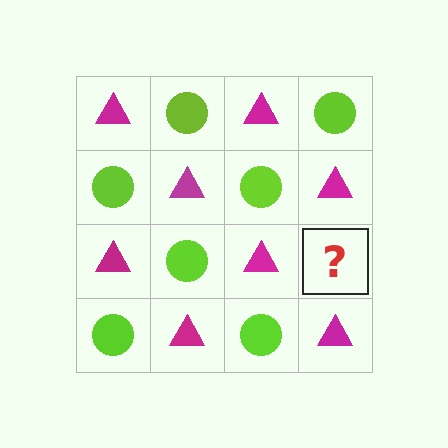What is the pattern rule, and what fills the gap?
The rule is that it alternates magenta triangle and lime circle in a checkerboard pattern. The gap should be filled with a lime circle.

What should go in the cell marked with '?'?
The missing cell should contain a lime circle.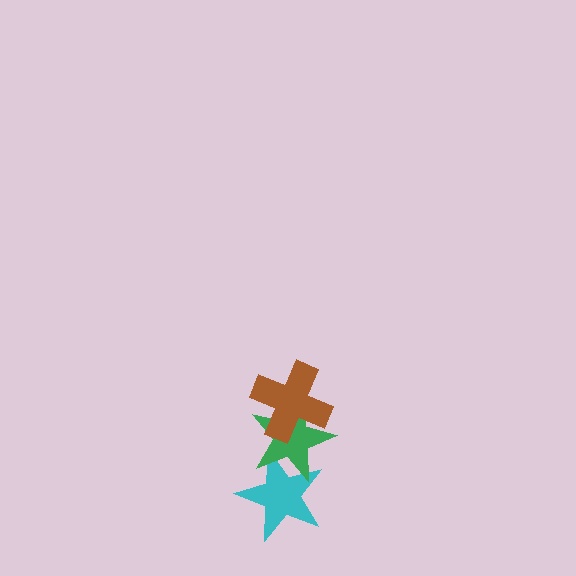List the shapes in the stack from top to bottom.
From top to bottom: the brown cross, the green star, the cyan star.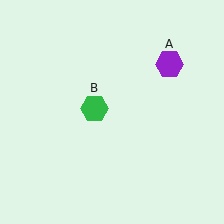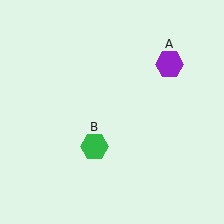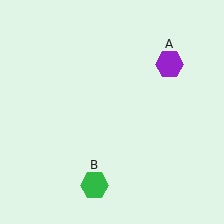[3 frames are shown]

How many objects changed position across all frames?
1 object changed position: green hexagon (object B).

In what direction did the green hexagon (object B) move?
The green hexagon (object B) moved down.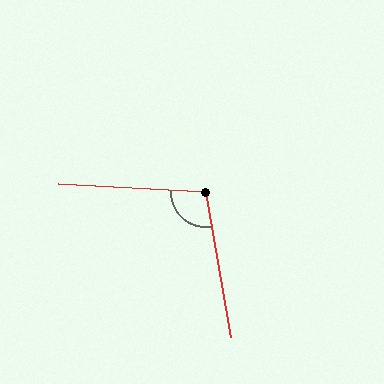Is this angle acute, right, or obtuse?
It is obtuse.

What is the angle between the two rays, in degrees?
Approximately 103 degrees.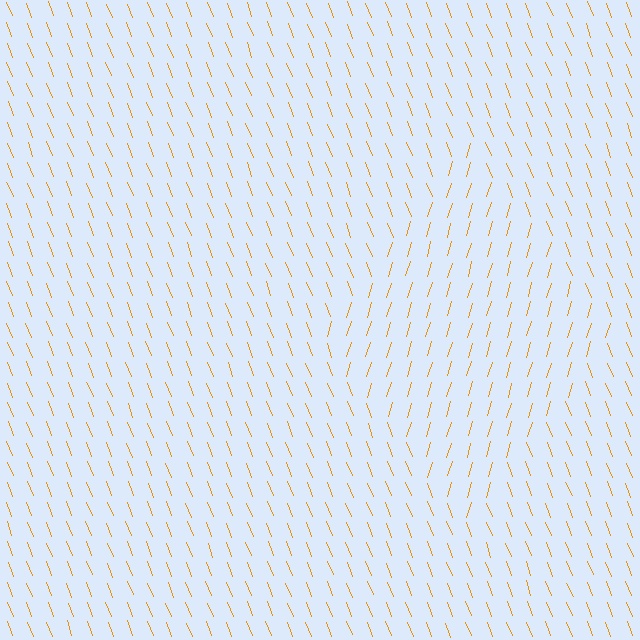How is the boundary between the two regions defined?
The boundary is defined purely by a change in line orientation (approximately 38 degrees difference). All lines are the same color and thickness.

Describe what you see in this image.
The image is filled with small orange line segments. A diamond region in the image has lines oriented differently from the surrounding lines, creating a visible texture boundary.